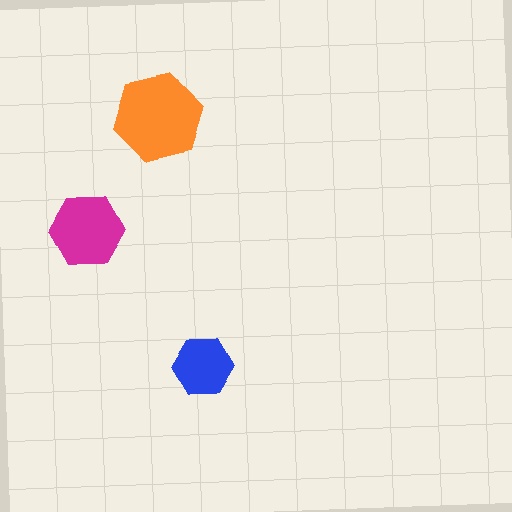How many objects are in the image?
There are 3 objects in the image.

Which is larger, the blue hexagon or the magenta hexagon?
The magenta one.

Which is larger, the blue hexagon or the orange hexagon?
The orange one.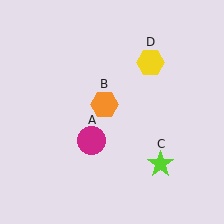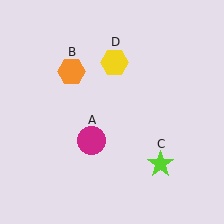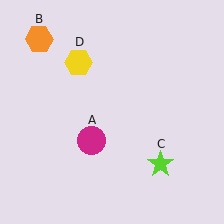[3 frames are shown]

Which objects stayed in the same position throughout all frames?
Magenta circle (object A) and lime star (object C) remained stationary.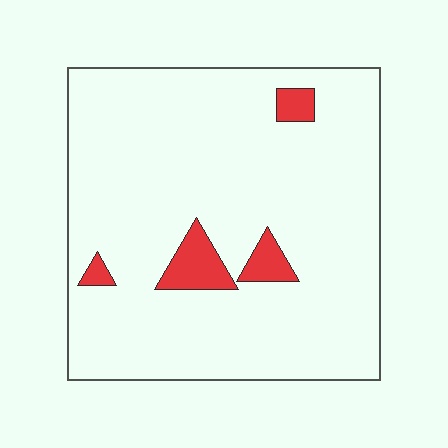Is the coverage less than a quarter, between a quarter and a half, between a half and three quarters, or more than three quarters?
Less than a quarter.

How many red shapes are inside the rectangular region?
4.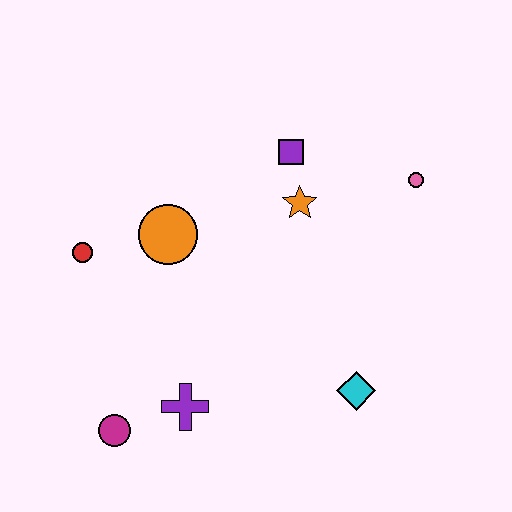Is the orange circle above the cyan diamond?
Yes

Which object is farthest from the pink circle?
The magenta circle is farthest from the pink circle.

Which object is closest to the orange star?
The purple square is closest to the orange star.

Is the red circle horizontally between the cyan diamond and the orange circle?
No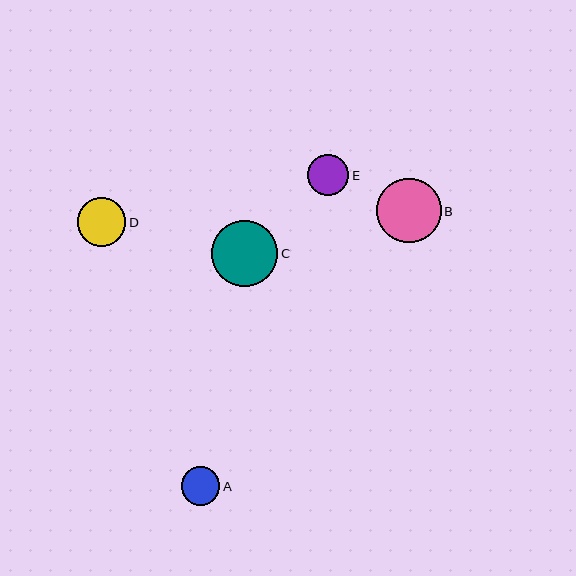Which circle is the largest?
Circle C is the largest with a size of approximately 66 pixels.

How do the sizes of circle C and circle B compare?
Circle C and circle B are approximately the same size.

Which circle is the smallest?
Circle A is the smallest with a size of approximately 38 pixels.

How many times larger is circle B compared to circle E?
Circle B is approximately 1.6 times the size of circle E.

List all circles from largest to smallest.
From largest to smallest: C, B, D, E, A.